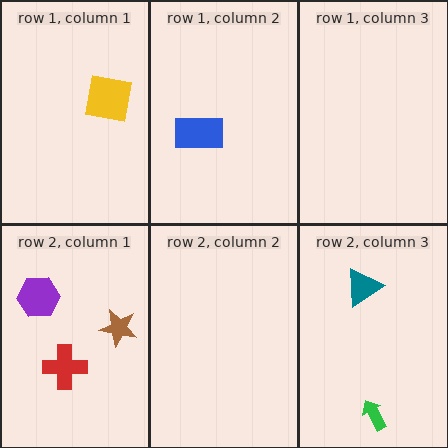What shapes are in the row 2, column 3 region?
The green arrow, the teal triangle.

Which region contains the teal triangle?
The row 2, column 3 region.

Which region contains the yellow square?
The row 1, column 1 region.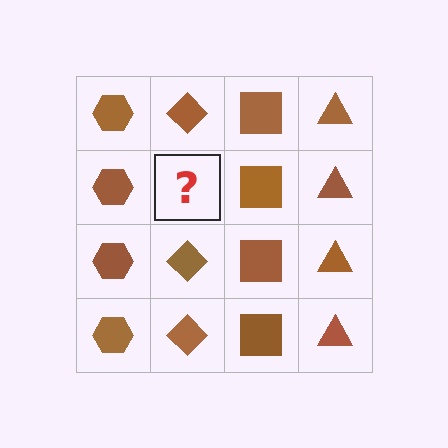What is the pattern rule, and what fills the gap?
The rule is that each column has a consistent shape. The gap should be filled with a brown diamond.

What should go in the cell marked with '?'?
The missing cell should contain a brown diamond.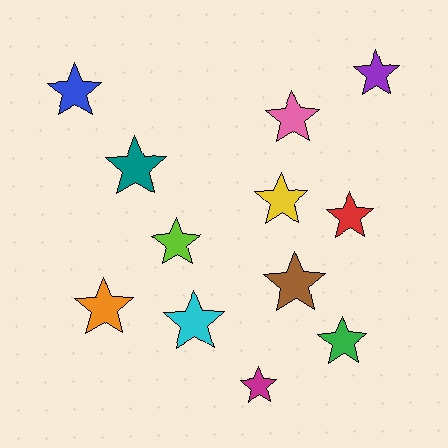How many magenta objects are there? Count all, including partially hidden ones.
There is 1 magenta object.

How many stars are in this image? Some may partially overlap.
There are 12 stars.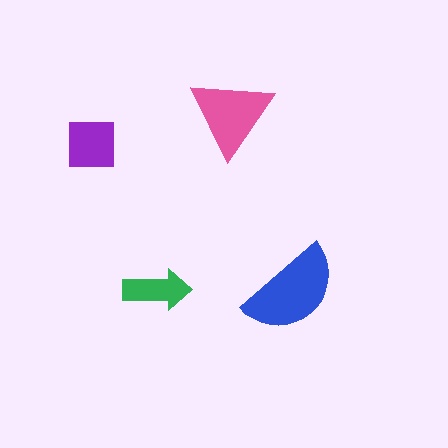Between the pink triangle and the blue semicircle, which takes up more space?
The blue semicircle.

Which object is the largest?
The blue semicircle.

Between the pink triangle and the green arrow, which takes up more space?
The pink triangle.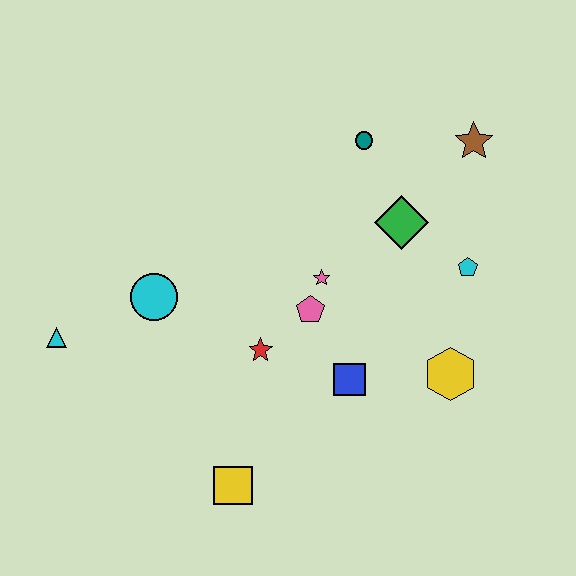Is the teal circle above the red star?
Yes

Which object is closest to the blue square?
The pink pentagon is closest to the blue square.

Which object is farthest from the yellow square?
The brown star is farthest from the yellow square.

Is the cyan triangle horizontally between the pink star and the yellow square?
No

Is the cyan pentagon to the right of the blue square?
Yes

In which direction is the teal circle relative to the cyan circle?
The teal circle is to the right of the cyan circle.